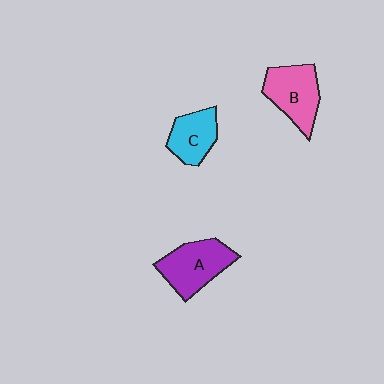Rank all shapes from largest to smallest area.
From largest to smallest: A (purple), B (pink), C (cyan).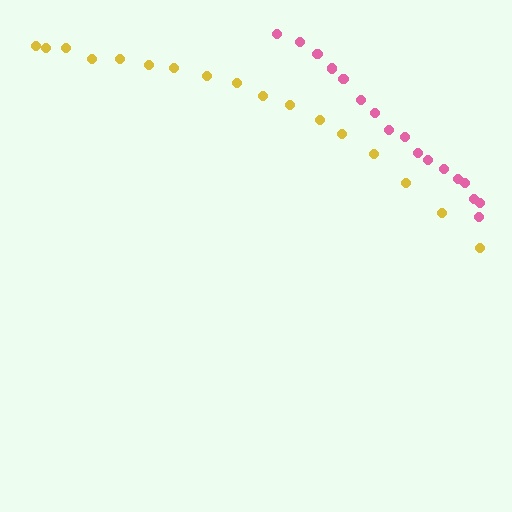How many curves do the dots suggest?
There are 2 distinct paths.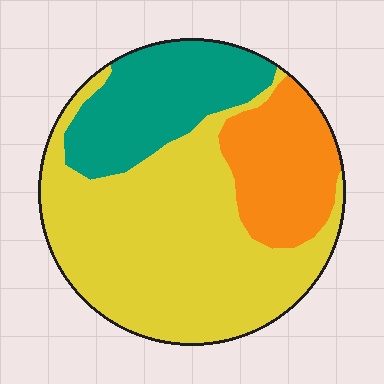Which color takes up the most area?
Yellow, at roughly 55%.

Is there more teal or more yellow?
Yellow.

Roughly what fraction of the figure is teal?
Teal takes up about one quarter (1/4) of the figure.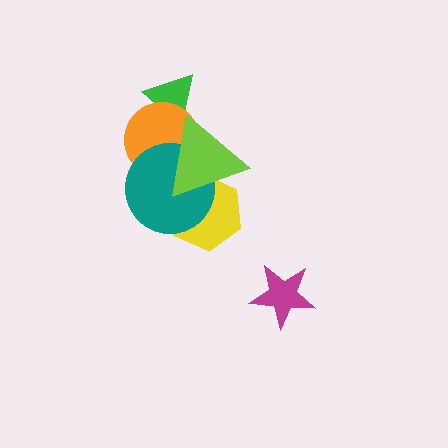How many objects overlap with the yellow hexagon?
2 objects overlap with the yellow hexagon.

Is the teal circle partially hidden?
Yes, it is partially covered by another shape.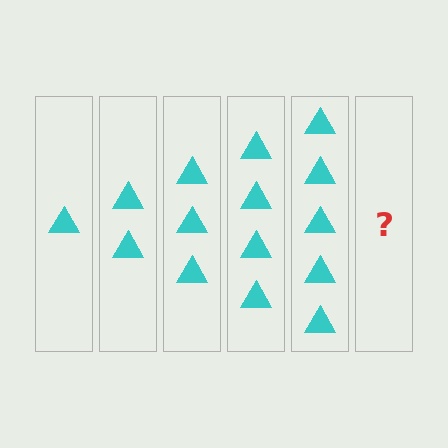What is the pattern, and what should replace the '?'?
The pattern is that each step adds one more triangle. The '?' should be 6 triangles.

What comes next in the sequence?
The next element should be 6 triangles.